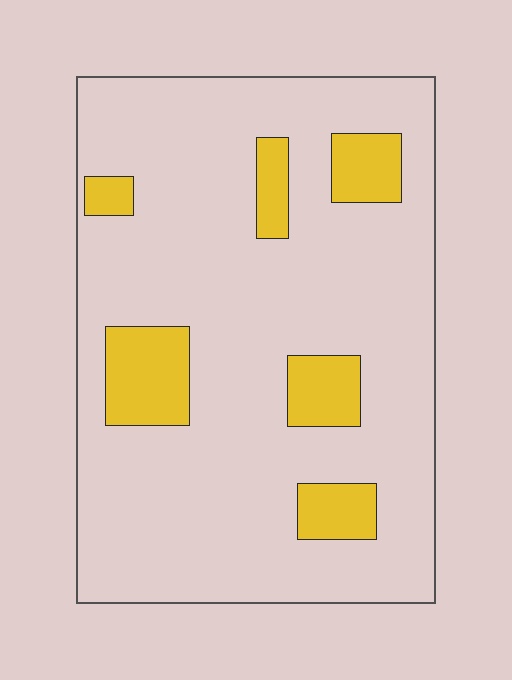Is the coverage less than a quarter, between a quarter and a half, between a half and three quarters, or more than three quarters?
Less than a quarter.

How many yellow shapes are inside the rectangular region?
6.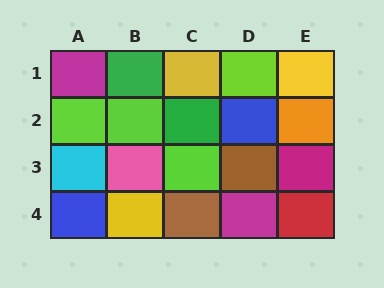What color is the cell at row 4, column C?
Brown.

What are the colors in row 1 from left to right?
Magenta, green, yellow, lime, yellow.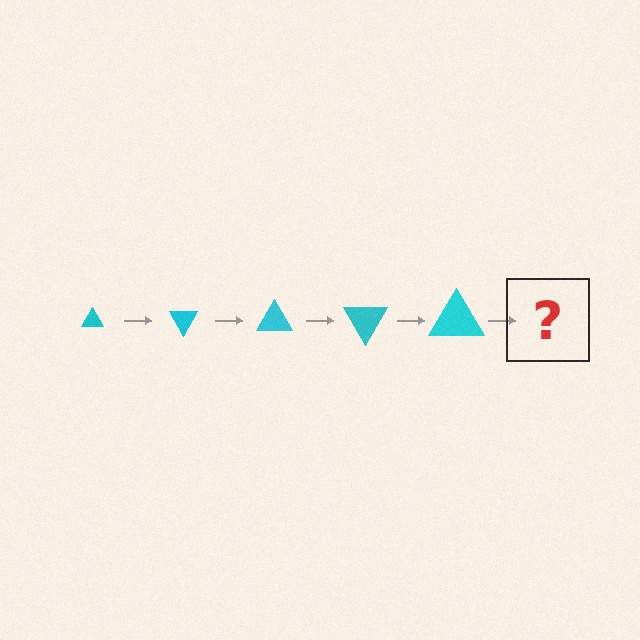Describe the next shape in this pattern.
It should be a triangle, larger than the previous one and rotated 300 degrees from the start.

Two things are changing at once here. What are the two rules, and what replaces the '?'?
The two rules are that the triangle grows larger each step and it rotates 60 degrees each step. The '?' should be a triangle, larger than the previous one and rotated 300 degrees from the start.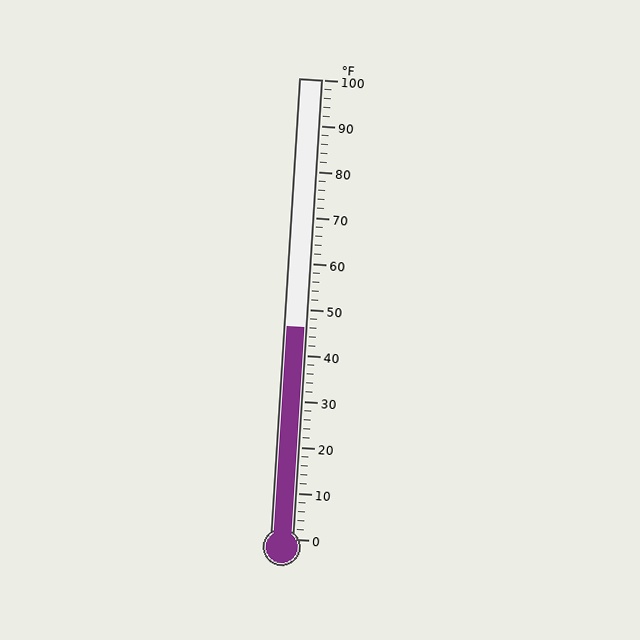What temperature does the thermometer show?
The thermometer shows approximately 46°F.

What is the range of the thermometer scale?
The thermometer scale ranges from 0°F to 100°F.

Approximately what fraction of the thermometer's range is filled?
The thermometer is filled to approximately 45% of its range.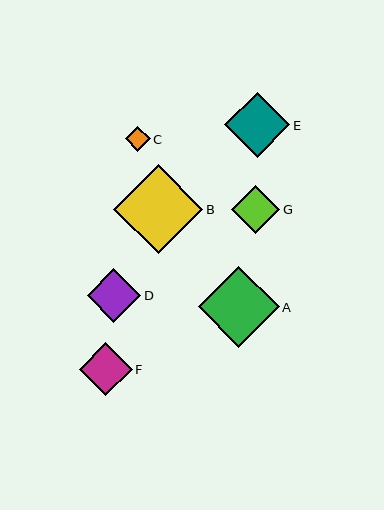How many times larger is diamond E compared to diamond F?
Diamond E is approximately 1.2 times the size of diamond F.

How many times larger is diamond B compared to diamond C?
Diamond B is approximately 3.5 times the size of diamond C.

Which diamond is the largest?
Diamond B is the largest with a size of approximately 89 pixels.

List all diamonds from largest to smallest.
From largest to smallest: B, A, E, D, F, G, C.